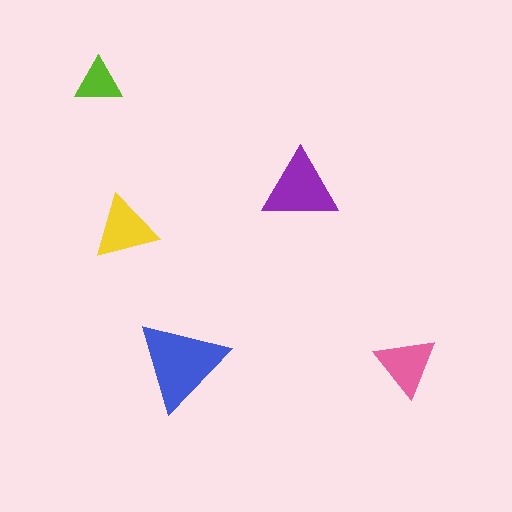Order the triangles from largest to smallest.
the blue one, the purple one, the yellow one, the pink one, the lime one.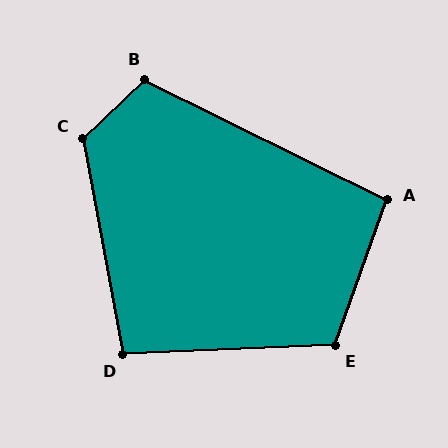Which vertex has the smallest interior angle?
A, at approximately 97 degrees.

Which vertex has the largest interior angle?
C, at approximately 123 degrees.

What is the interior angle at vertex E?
Approximately 112 degrees (obtuse).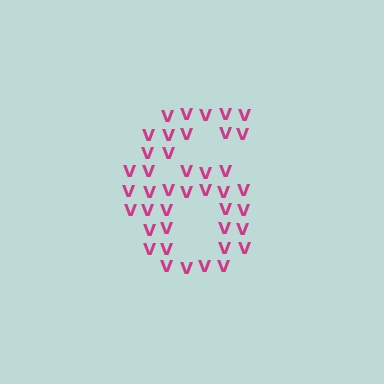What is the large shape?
The large shape is the digit 6.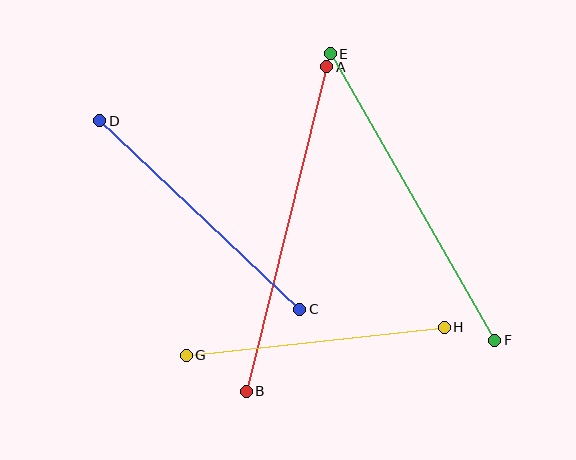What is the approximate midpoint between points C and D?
The midpoint is at approximately (200, 215) pixels.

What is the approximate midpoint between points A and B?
The midpoint is at approximately (286, 229) pixels.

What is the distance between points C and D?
The distance is approximately 275 pixels.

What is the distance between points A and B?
The distance is approximately 334 pixels.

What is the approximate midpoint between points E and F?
The midpoint is at approximately (413, 197) pixels.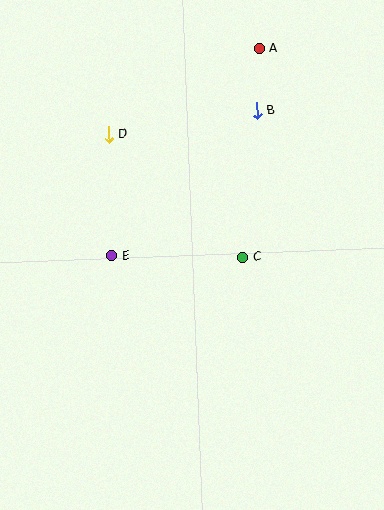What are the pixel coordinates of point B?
Point B is at (257, 111).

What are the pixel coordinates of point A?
Point A is at (259, 48).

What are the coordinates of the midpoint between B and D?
The midpoint between B and D is at (183, 123).